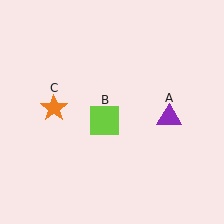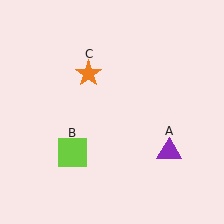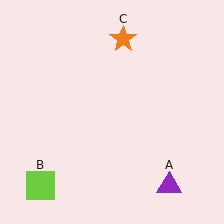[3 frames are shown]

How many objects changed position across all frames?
3 objects changed position: purple triangle (object A), lime square (object B), orange star (object C).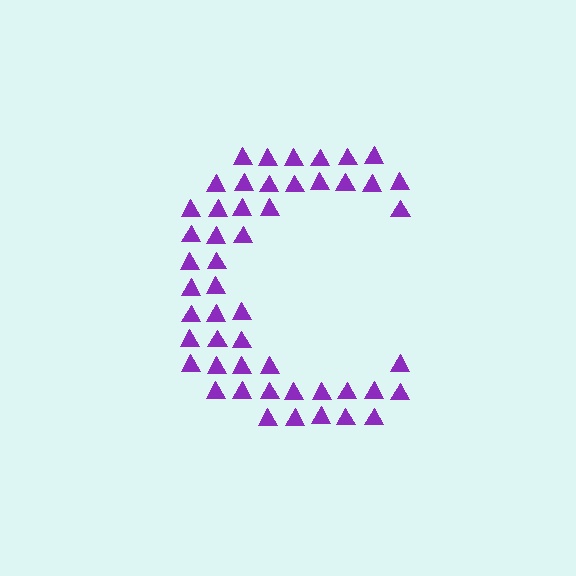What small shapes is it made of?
It is made of small triangles.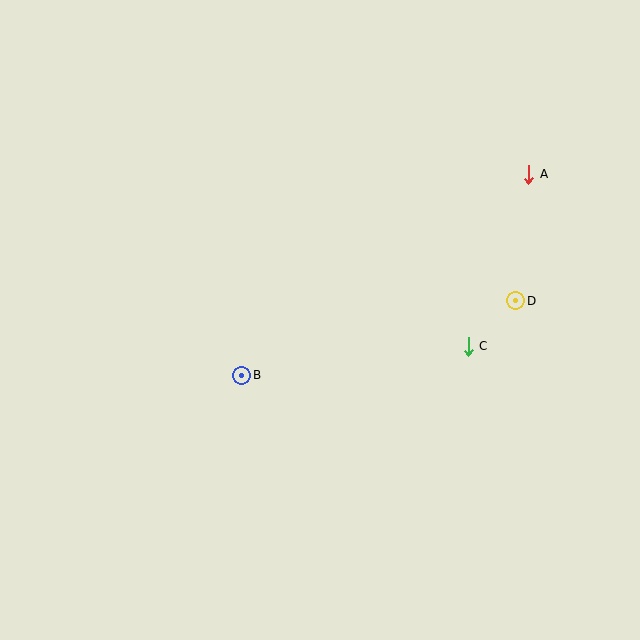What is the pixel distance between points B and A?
The distance between B and A is 350 pixels.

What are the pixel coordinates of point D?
Point D is at (516, 301).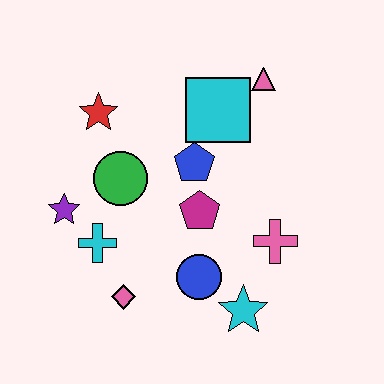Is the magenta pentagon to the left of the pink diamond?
No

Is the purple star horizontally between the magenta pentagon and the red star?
No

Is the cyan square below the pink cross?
No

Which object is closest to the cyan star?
The blue circle is closest to the cyan star.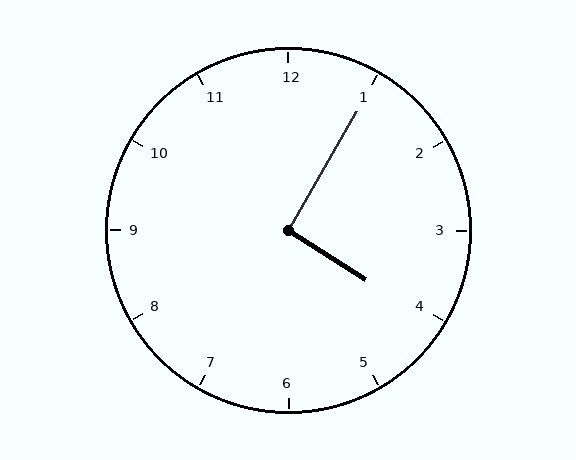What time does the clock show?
4:05.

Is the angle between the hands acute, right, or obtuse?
It is right.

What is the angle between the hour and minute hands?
Approximately 92 degrees.